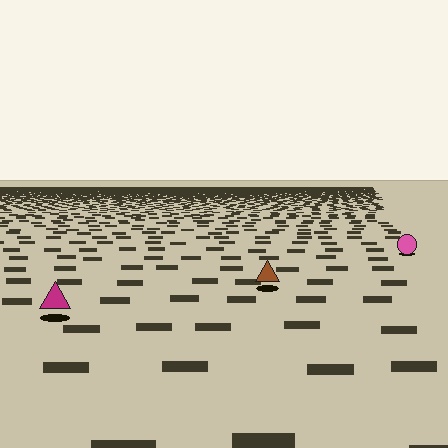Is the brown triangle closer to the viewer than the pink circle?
Yes. The brown triangle is closer — you can tell from the texture gradient: the ground texture is coarser near it.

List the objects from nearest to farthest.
From nearest to farthest: the magenta triangle, the brown triangle, the pink circle.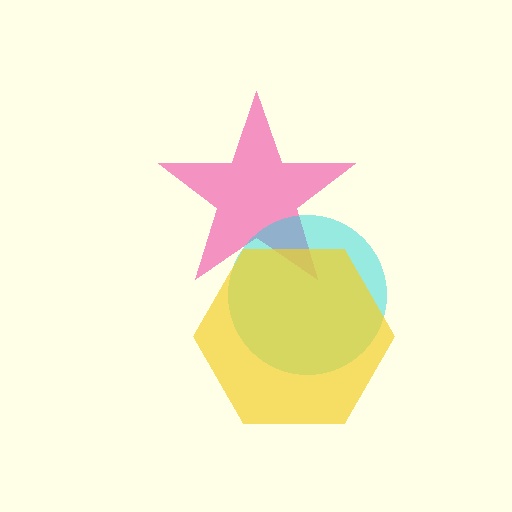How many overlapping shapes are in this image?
There are 3 overlapping shapes in the image.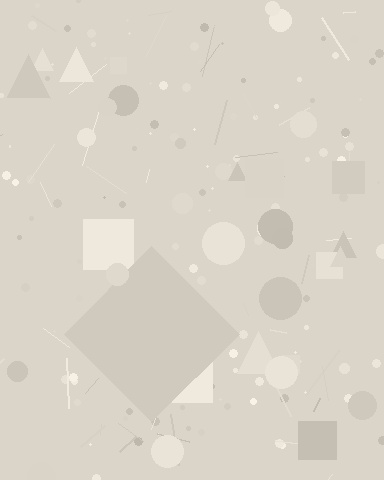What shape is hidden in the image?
A diamond is hidden in the image.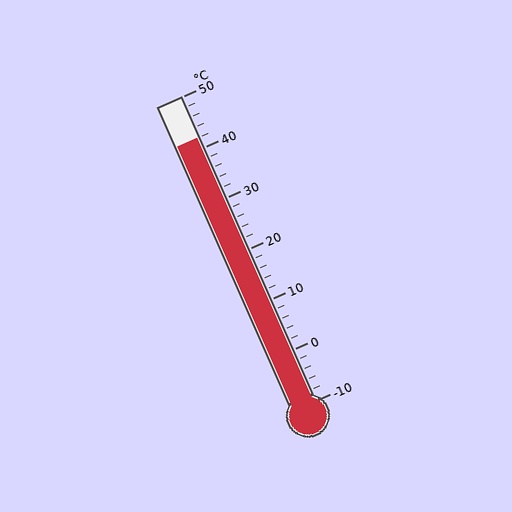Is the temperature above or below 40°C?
The temperature is above 40°C.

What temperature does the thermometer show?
The thermometer shows approximately 42°C.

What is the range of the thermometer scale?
The thermometer scale ranges from -10°C to 50°C.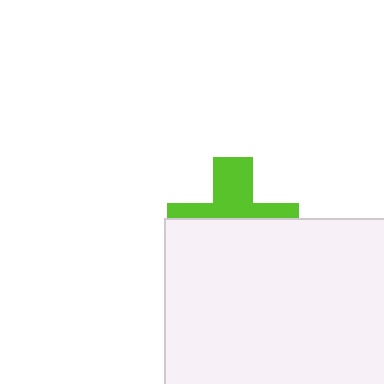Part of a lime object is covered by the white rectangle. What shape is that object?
It is a cross.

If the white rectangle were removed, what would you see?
You would see the complete lime cross.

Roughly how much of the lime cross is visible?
A small part of it is visible (roughly 41%).